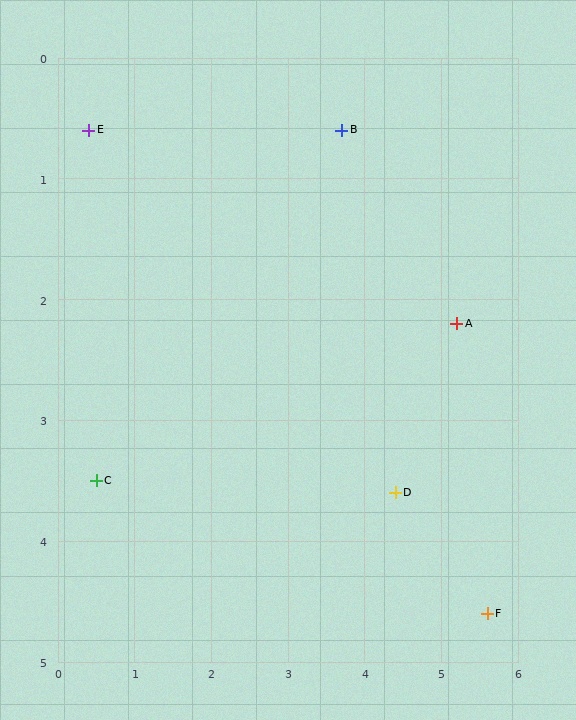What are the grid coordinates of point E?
Point E is at approximately (0.4, 0.6).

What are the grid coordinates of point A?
Point A is at approximately (5.2, 2.2).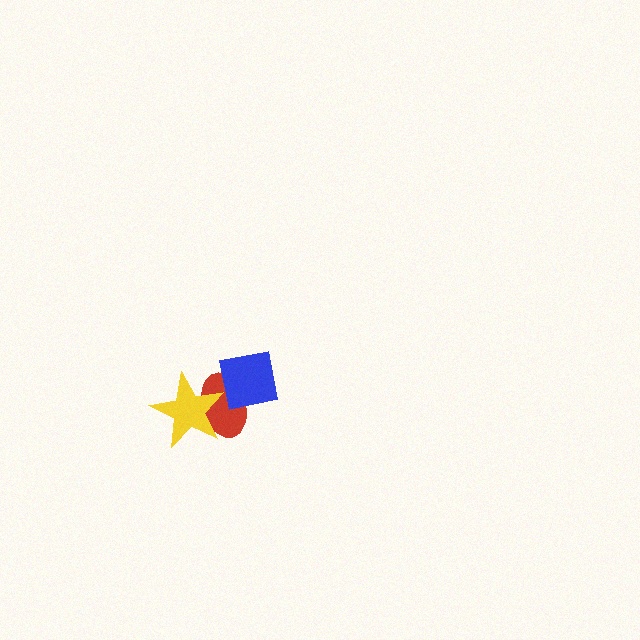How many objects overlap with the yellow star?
1 object overlaps with the yellow star.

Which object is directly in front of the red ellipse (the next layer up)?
The blue square is directly in front of the red ellipse.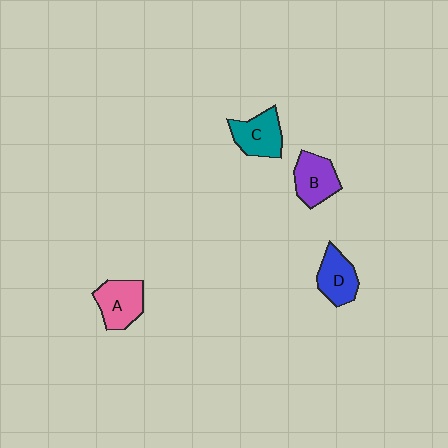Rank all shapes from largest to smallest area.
From largest to smallest: A (pink), C (teal), B (purple), D (blue).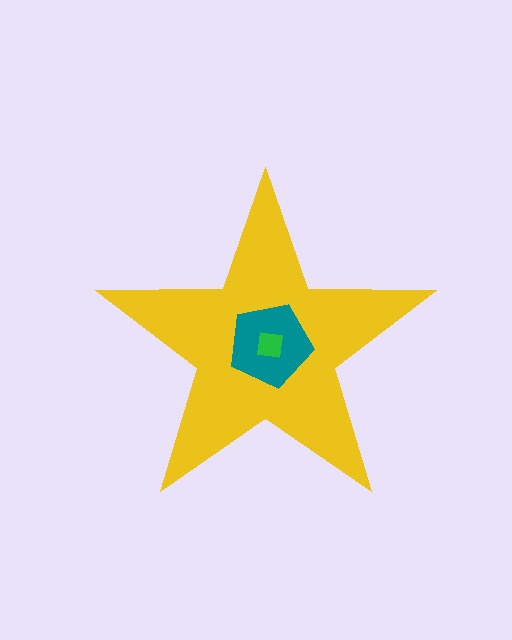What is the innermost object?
The green square.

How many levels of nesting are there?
3.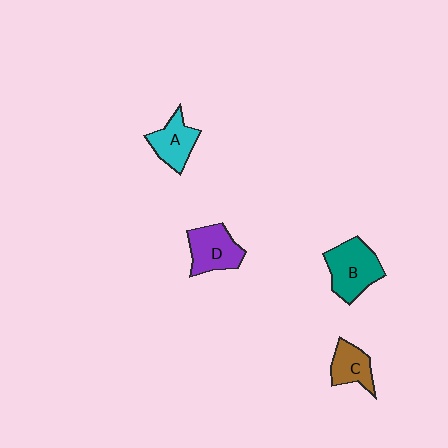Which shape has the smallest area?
Shape C (brown).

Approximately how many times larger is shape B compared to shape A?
Approximately 1.4 times.